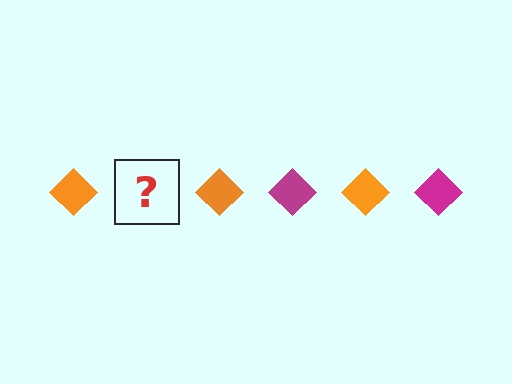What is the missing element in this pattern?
The missing element is a magenta diamond.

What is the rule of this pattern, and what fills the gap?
The rule is that the pattern cycles through orange, magenta diamonds. The gap should be filled with a magenta diamond.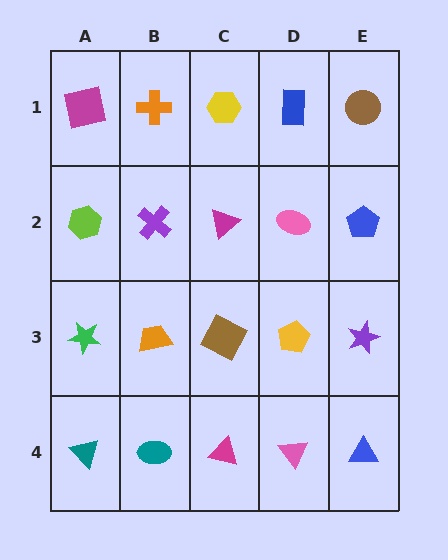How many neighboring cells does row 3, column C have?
4.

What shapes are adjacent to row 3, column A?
A lime hexagon (row 2, column A), a teal triangle (row 4, column A), an orange trapezoid (row 3, column B).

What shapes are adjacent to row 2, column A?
A magenta square (row 1, column A), a green star (row 3, column A), a purple cross (row 2, column B).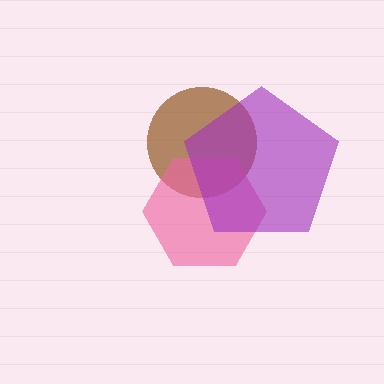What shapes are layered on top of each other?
The layered shapes are: a brown circle, a pink hexagon, a purple pentagon.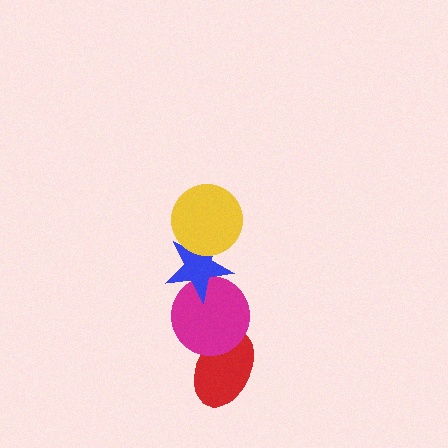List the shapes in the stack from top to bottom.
From top to bottom: the yellow circle, the blue star, the magenta circle, the red ellipse.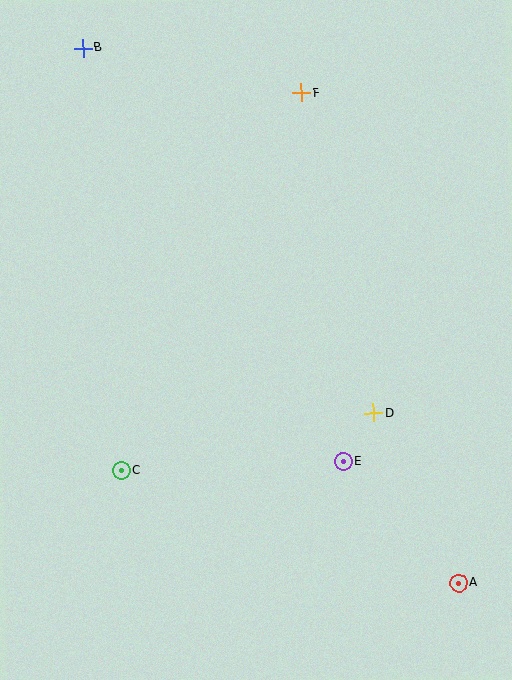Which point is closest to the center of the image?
Point D at (374, 413) is closest to the center.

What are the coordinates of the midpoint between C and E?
The midpoint between C and E is at (232, 466).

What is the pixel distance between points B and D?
The distance between B and D is 467 pixels.